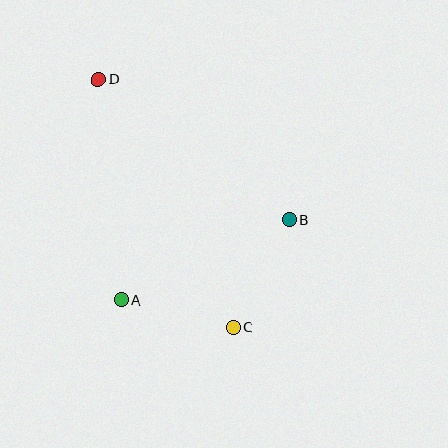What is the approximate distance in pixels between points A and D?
The distance between A and D is approximately 222 pixels.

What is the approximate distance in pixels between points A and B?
The distance between A and B is approximately 186 pixels.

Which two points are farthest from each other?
Points C and D are farthest from each other.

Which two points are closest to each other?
Points A and C are closest to each other.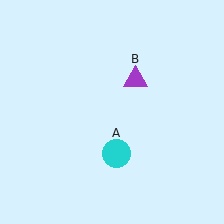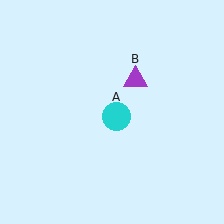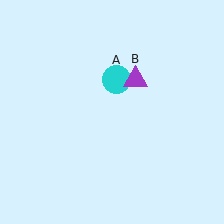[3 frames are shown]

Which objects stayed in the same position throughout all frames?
Purple triangle (object B) remained stationary.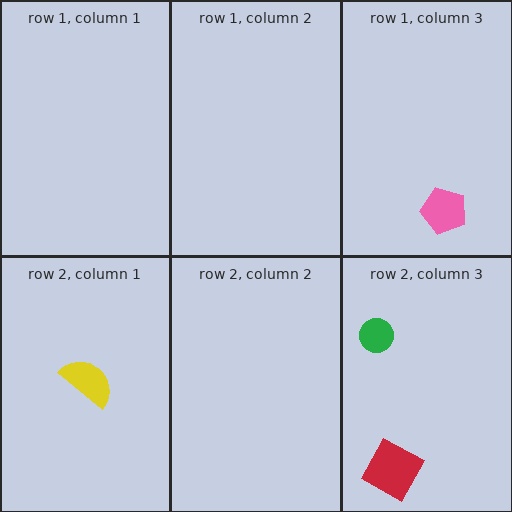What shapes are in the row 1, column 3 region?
The pink pentagon.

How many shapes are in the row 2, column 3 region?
2.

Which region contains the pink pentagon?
The row 1, column 3 region.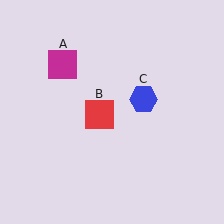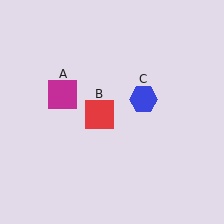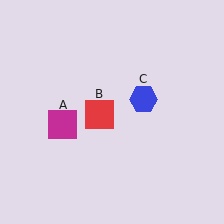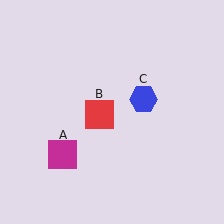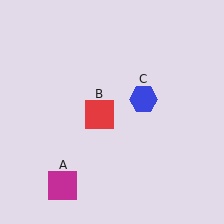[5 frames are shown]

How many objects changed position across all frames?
1 object changed position: magenta square (object A).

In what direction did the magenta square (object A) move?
The magenta square (object A) moved down.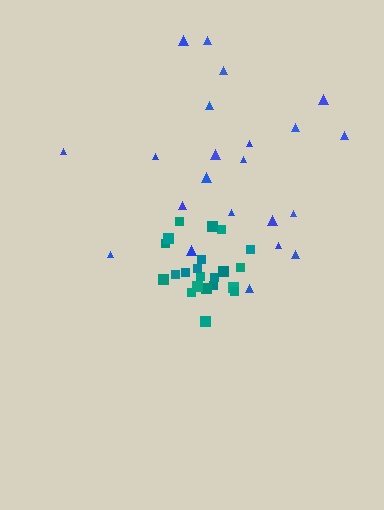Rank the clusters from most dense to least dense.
teal, blue.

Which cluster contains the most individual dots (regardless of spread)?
Teal (22).